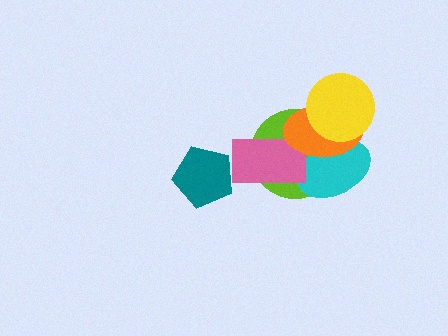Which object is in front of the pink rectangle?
The orange ellipse is in front of the pink rectangle.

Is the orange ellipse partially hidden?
Yes, it is partially covered by another shape.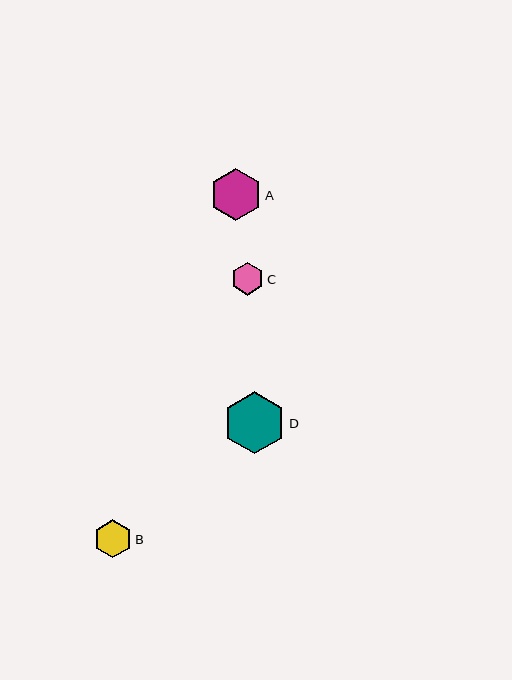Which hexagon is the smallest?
Hexagon C is the smallest with a size of approximately 33 pixels.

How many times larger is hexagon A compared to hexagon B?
Hexagon A is approximately 1.4 times the size of hexagon B.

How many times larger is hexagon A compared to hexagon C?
Hexagon A is approximately 1.6 times the size of hexagon C.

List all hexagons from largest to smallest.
From largest to smallest: D, A, B, C.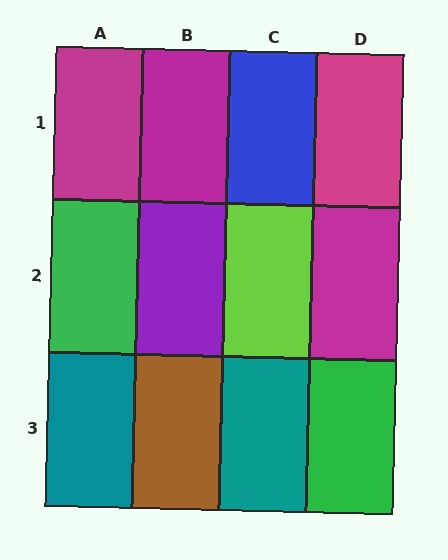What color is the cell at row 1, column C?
Blue.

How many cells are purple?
1 cell is purple.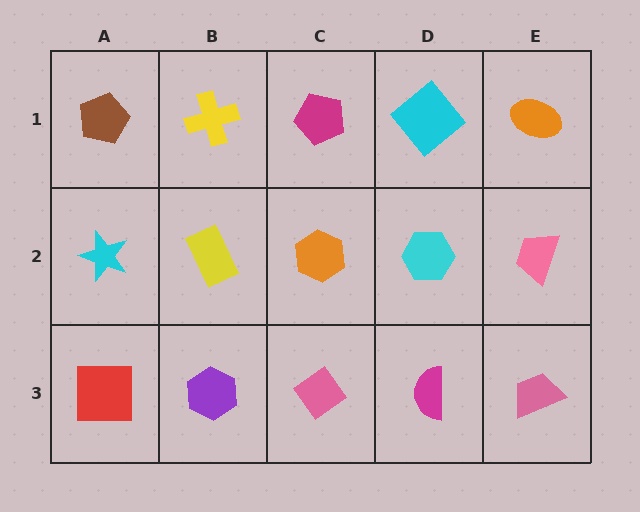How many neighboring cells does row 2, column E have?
3.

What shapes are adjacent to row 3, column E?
A pink trapezoid (row 2, column E), a magenta semicircle (row 3, column D).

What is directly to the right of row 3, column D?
A pink trapezoid.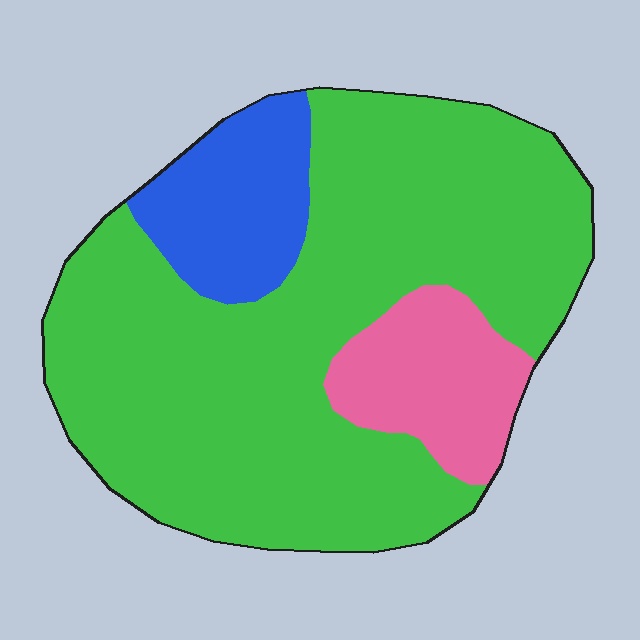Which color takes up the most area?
Green, at roughly 75%.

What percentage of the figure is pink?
Pink covers around 15% of the figure.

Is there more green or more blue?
Green.